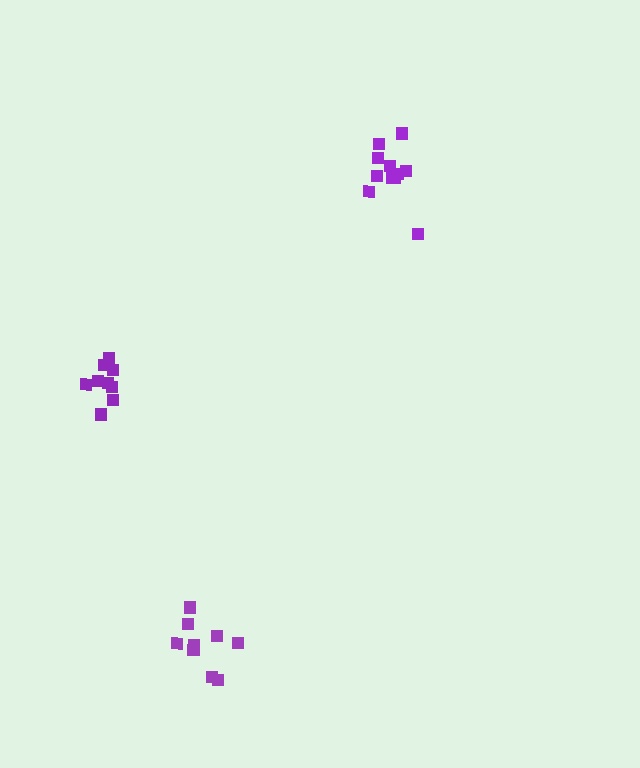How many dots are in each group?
Group 1: 9 dots, Group 2: 9 dots, Group 3: 11 dots (29 total).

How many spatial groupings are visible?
There are 3 spatial groupings.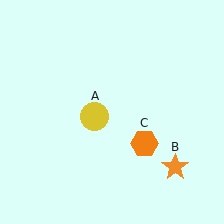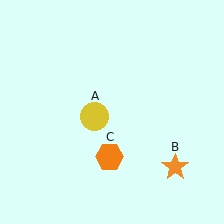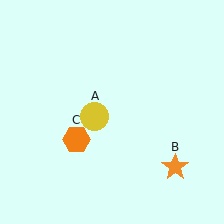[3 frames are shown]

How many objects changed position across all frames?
1 object changed position: orange hexagon (object C).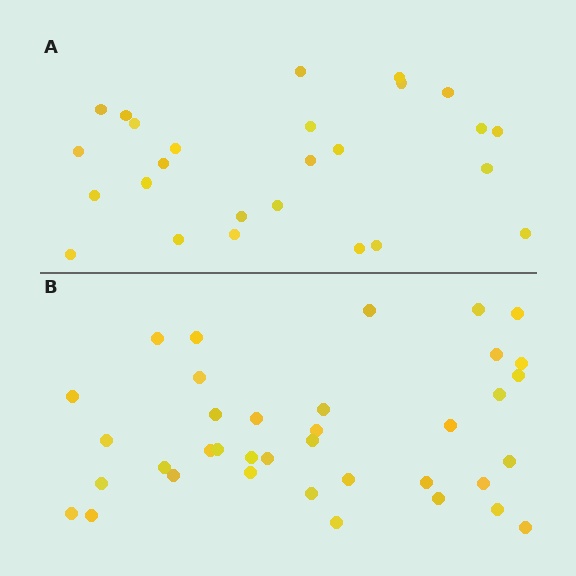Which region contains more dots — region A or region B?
Region B (the bottom region) has more dots.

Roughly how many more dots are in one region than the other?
Region B has roughly 12 or so more dots than region A.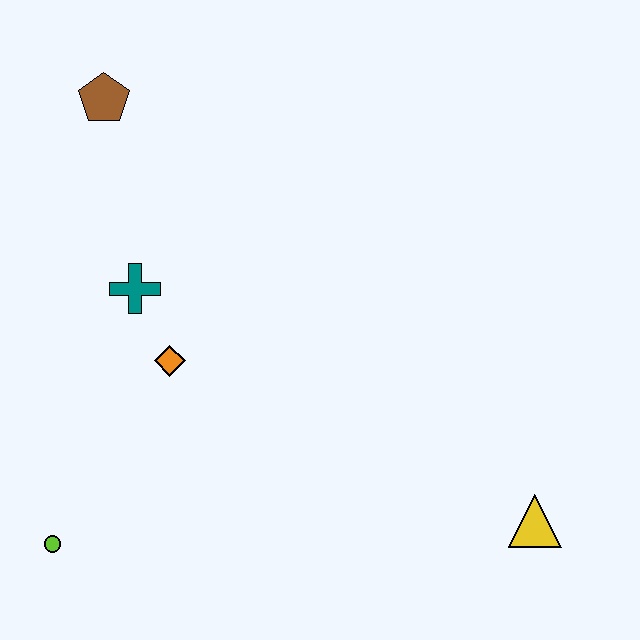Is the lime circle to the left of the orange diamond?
Yes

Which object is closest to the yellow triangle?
The orange diamond is closest to the yellow triangle.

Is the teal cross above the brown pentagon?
No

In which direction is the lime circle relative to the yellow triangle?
The lime circle is to the left of the yellow triangle.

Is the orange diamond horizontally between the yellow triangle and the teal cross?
Yes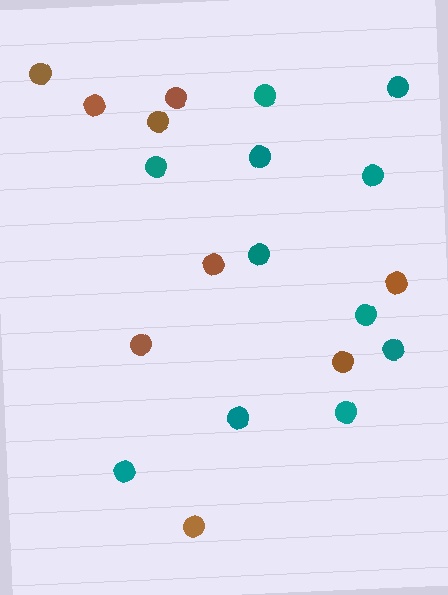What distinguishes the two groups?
There are 2 groups: one group of brown circles (9) and one group of teal circles (11).